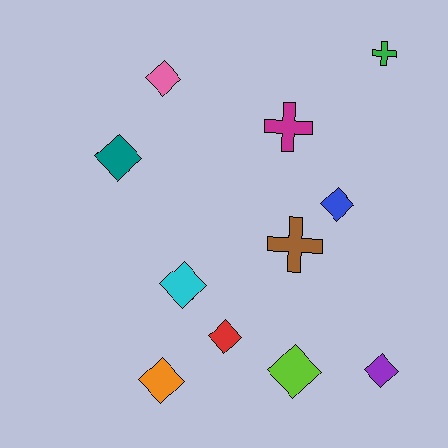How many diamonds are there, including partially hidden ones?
There are 8 diamonds.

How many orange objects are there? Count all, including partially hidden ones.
There is 1 orange object.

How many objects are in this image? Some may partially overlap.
There are 11 objects.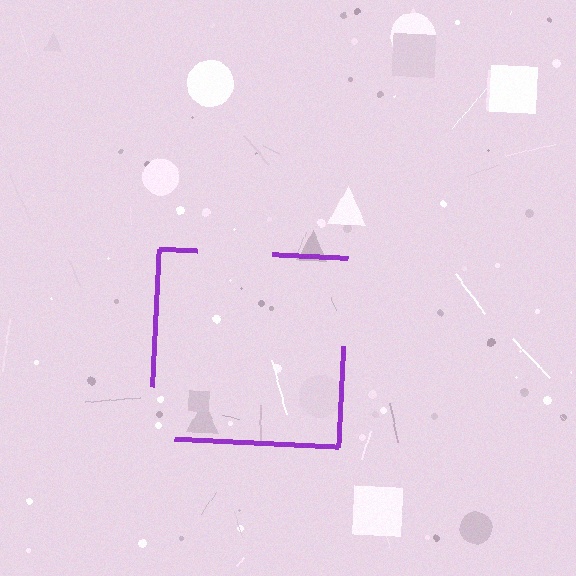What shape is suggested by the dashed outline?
The dashed outline suggests a square.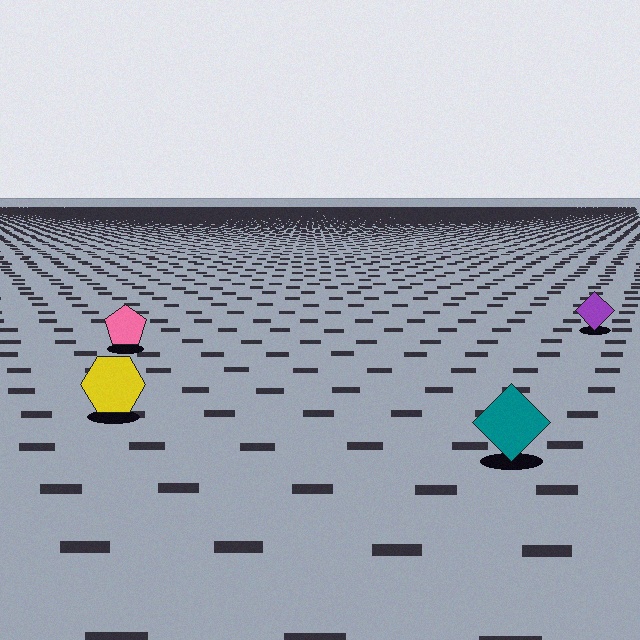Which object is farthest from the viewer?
The purple diamond is farthest from the viewer. It appears smaller and the ground texture around it is denser.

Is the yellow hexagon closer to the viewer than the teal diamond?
No. The teal diamond is closer — you can tell from the texture gradient: the ground texture is coarser near it.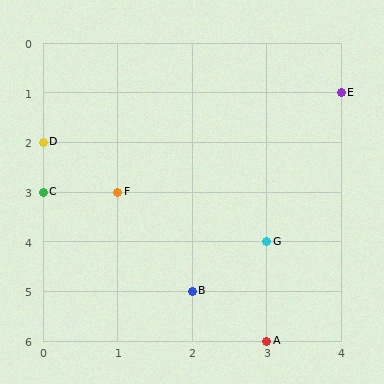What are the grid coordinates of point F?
Point F is at grid coordinates (1, 3).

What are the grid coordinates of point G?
Point G is at grid coordinates (3, 4).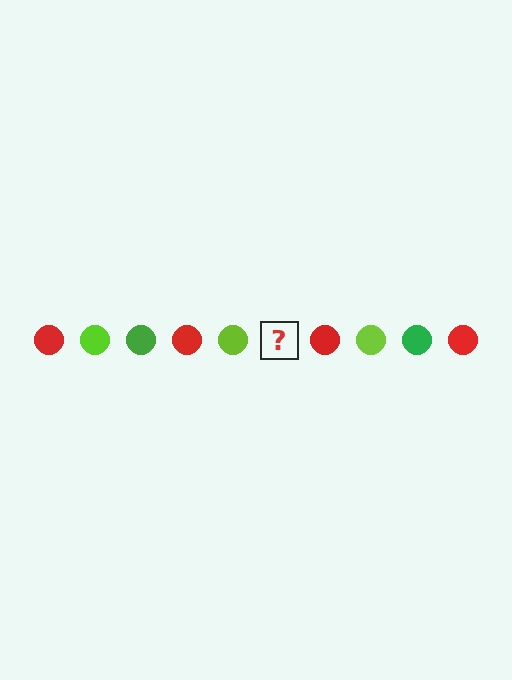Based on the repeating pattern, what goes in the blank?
The blank should be a green circle.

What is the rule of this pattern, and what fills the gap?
The rule is that the pattern cycles through red, lime, green circles. The gap should be filled with a green circle.